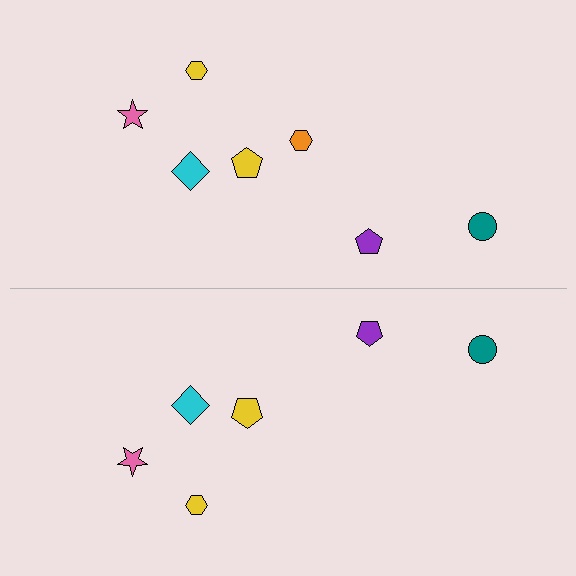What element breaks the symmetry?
A orange hexagon is missing from the bottom side.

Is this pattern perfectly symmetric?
No, the pattern is not perfectly symmetric. A orange hexagon is missing from the bottom side.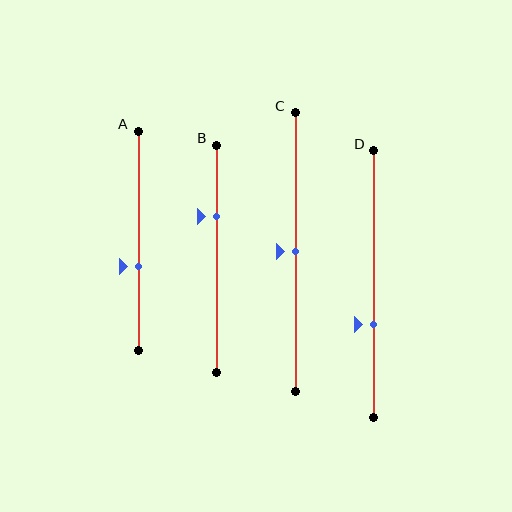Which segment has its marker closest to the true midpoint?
Segment C has its marker closest to the true midpoint.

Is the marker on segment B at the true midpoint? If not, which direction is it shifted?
No, the marker on segment B is shifted upward by about 18% of the segment length.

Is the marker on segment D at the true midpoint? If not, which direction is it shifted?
No, the marker on segment D is shifted downward by about 15% of the segment length.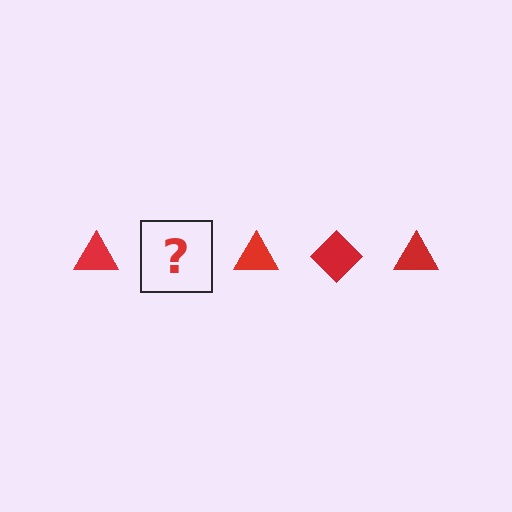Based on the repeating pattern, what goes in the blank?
The blank should be a red diamond.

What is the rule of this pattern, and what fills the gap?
The rule is that the pattern cycles through triangle, diamond shapes in red. The gap should be filled with a red diamond.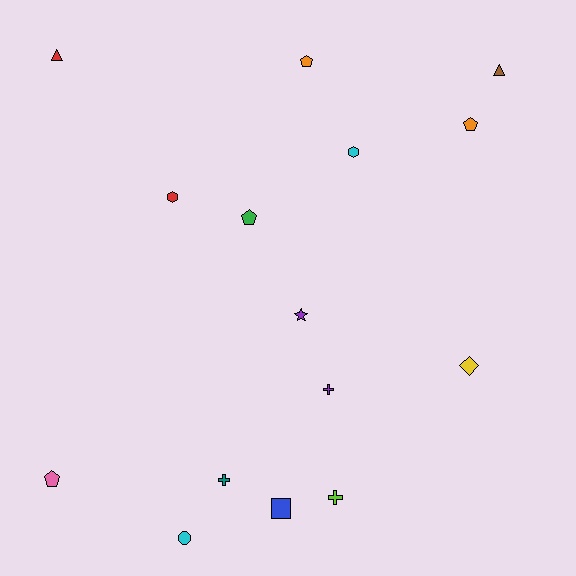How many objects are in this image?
There are 15 objects.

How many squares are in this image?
There is 1 square.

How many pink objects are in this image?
There is 1 pink object.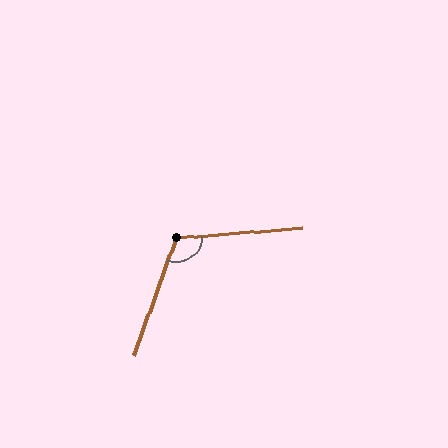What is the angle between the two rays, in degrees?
Approximately 114 degrees.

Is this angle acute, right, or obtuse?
It is obtuse.